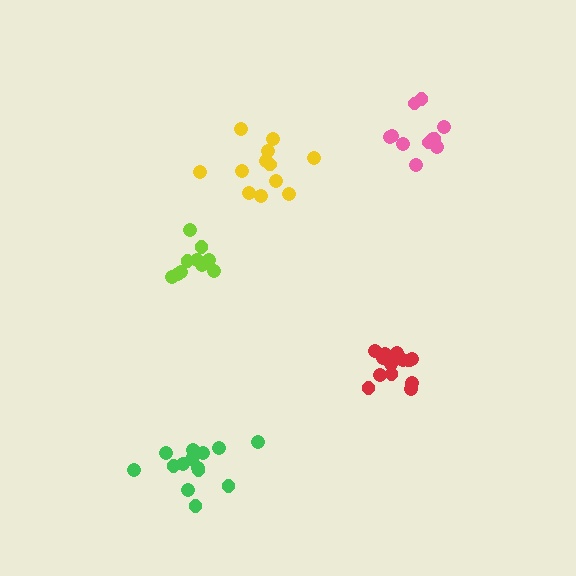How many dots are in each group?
Group 1: 11 dots, Group 2: 12 dots, Group 3: 13 dots, Group 4: 14 dots, Group 5: 10 dots (60 total).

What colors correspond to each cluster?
The clusters are colored: pink, yellow, red, green, lime.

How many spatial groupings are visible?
There are 5 spatial groupings.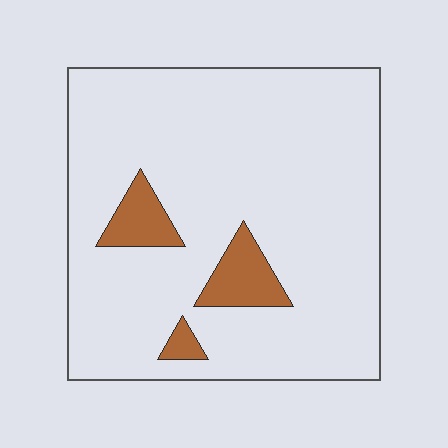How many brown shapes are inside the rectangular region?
3.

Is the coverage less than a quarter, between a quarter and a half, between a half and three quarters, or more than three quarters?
Less than a quarter.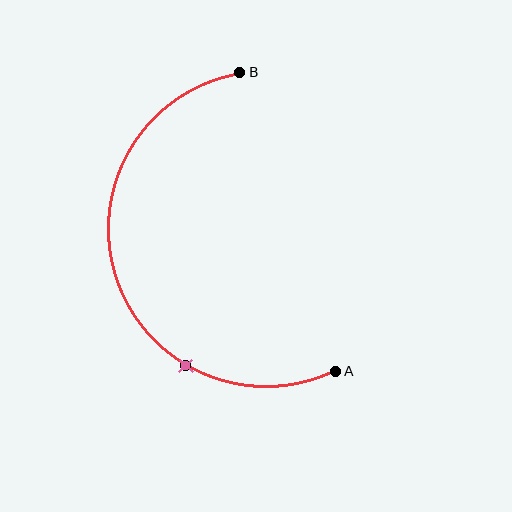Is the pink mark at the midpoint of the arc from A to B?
No. The pink mark lies on the arc but is closer to endpoint A. The arc midpoint would be at the point on the curve equidistant along the arc from both A and B.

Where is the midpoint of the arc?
The arc midpoint is the point on the curve farthest from the straight line joining A and B. It sits to the left of that line.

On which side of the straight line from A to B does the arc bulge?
The arc bulges to the left of the straight line connecting A and B.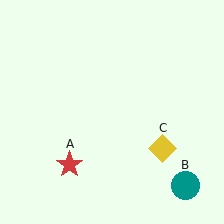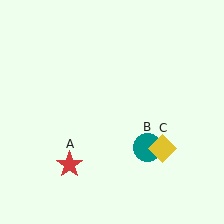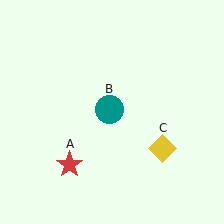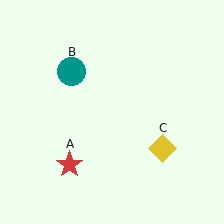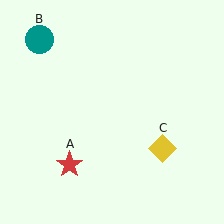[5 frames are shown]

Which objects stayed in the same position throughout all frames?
Red star (object A) and yellow diamond (object C) remained stationary.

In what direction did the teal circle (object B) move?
The teal circle (object B) moved up and to the left.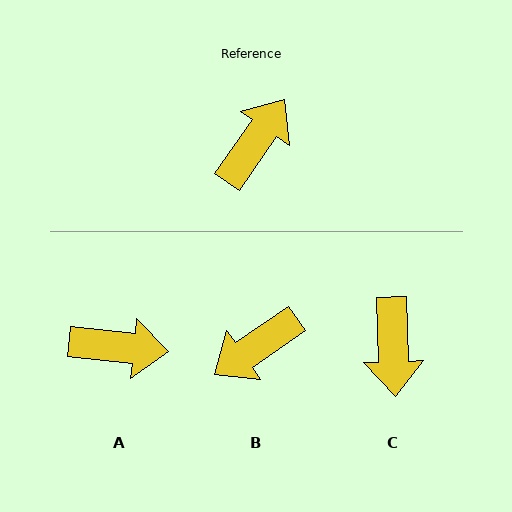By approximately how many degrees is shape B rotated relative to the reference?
Approximately 159 degrees counter-clockwise.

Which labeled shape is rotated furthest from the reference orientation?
B, about 159 degrees away.